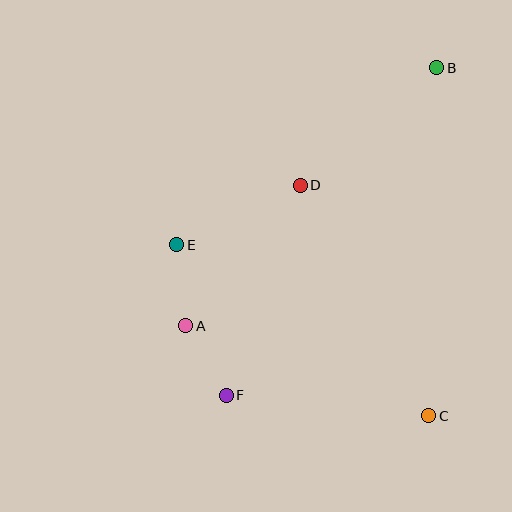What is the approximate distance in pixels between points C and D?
The distance between C and D is approximately 264 pixels.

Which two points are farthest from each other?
Points B and F are farthest from each other.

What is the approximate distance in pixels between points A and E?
The distance between A and E is approximately 81 pixels.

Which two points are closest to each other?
Points A and F are closest to each other.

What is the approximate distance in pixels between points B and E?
The distance between B and E is approximately 315 pixels.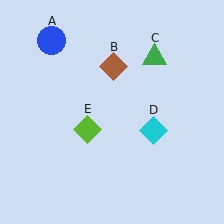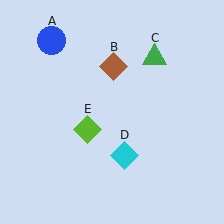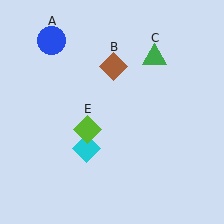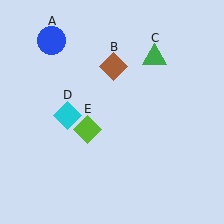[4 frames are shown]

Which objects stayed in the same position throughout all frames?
Blue circle (object A) and brown diamond (object B) and green triangle (object C) and lime diamond (object E) remained stationary.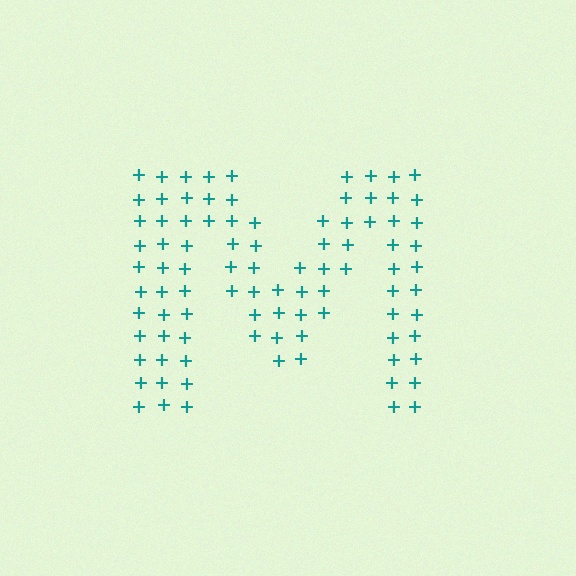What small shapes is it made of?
It is made of small plus signs.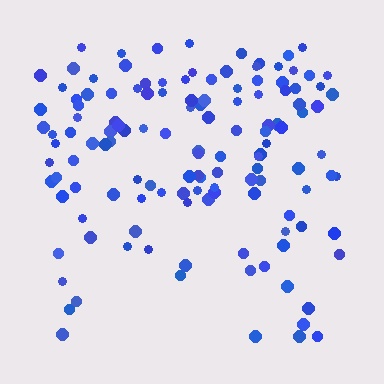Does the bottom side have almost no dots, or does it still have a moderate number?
Still a moderate number, just noticeably fewer than the top.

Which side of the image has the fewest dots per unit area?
The bottom.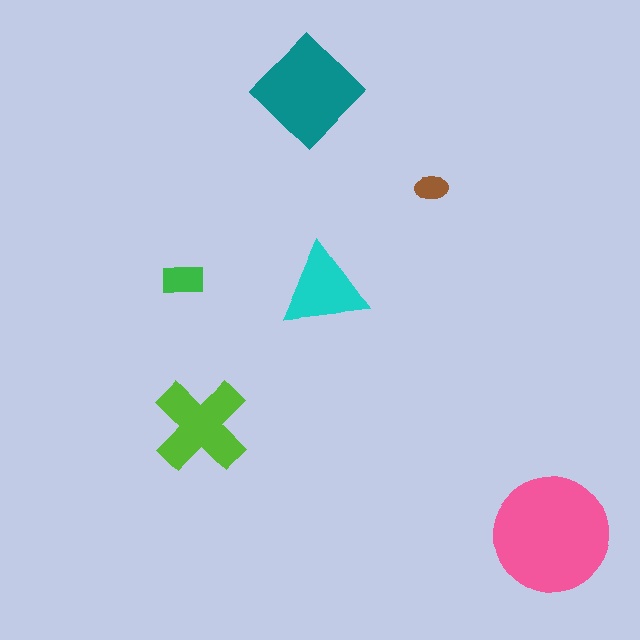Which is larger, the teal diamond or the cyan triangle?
The teal diamond.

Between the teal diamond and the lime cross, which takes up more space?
The teal diamond.